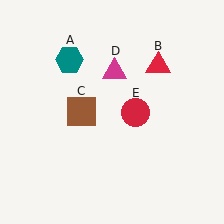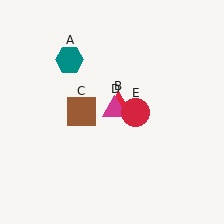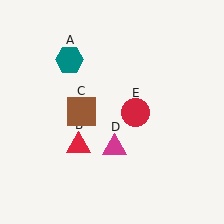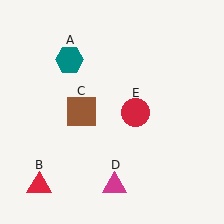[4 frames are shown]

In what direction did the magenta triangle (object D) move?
The magenta triangle (object D) moved down.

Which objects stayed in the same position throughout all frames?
Teal hexagon (object A) and brown square (object C) and red circle (object E) remained stationary.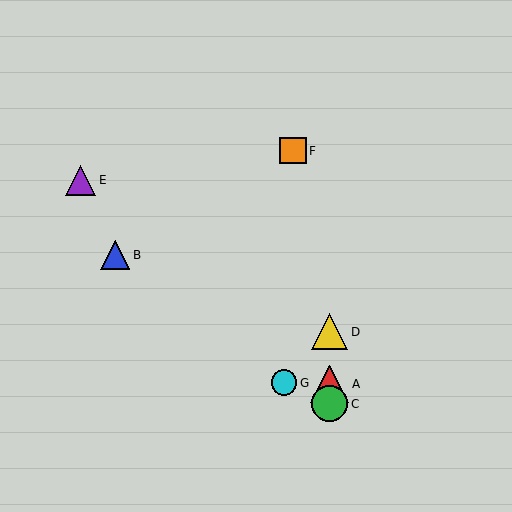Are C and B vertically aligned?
No, C is at x≈330 and B is at x≈115.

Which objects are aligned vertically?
Objects A, C, D are aligned vertically.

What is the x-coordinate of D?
Object D is at x≈330.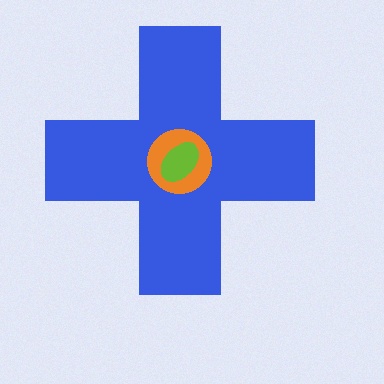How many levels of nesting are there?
3.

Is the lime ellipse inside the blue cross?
Yes.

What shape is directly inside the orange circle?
The lime ellipse.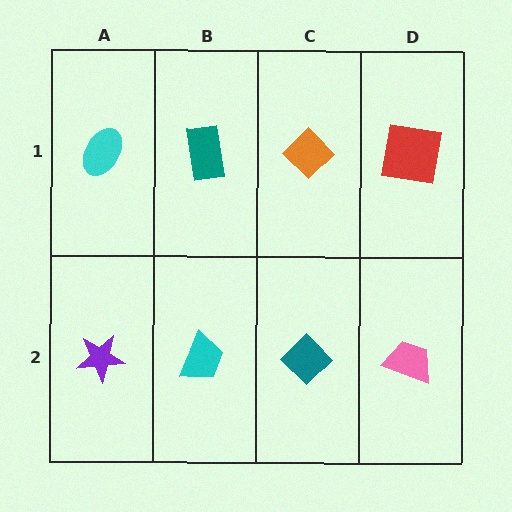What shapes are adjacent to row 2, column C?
An orange diamond (row 1, column C), a cyan trapezoid (row 2, column B), a pink trapezoid (row 2, column D).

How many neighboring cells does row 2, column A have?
2.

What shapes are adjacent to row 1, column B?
A cyan trapezoid (row 2, column B), a cyan ellipse (row 1, column A), an orange diamond (row 1, column C).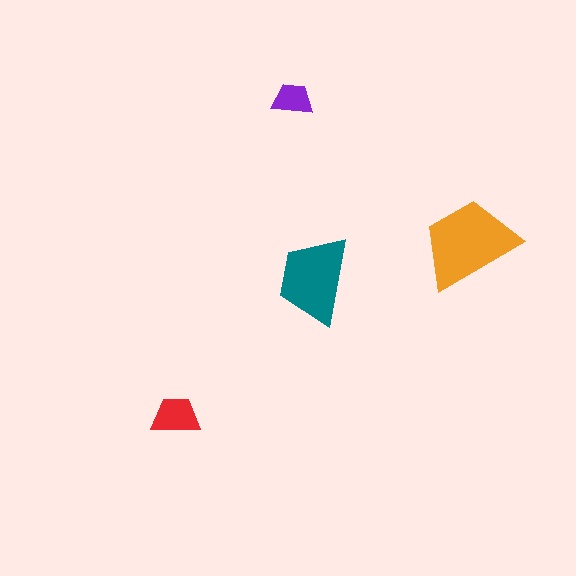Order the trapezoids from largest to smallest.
the orange one, the teal one, the red one, the purple one.